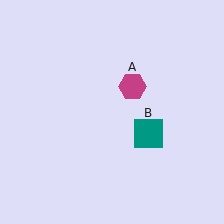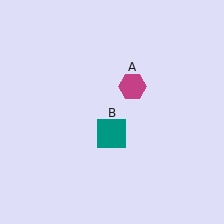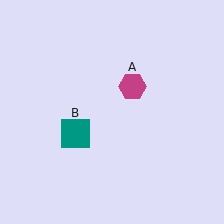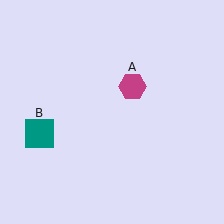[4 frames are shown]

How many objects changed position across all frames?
1 object changed position: teal square (object B).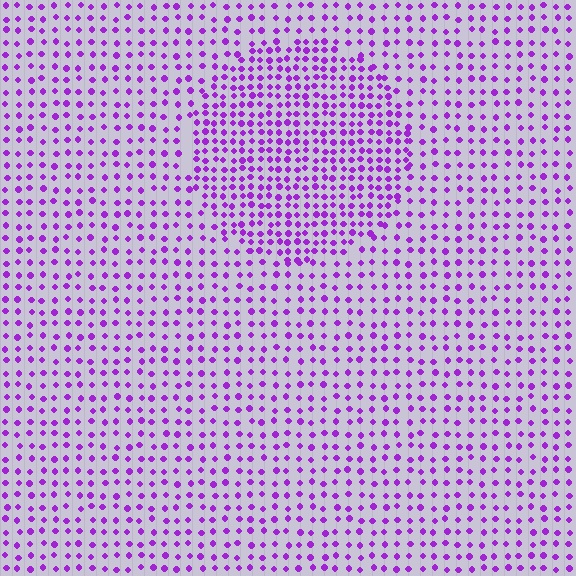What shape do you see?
I see a circle.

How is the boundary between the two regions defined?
The boundary is defined by a change in element density (approximately 1.8x ratio). All elements are the same color, size, and shape.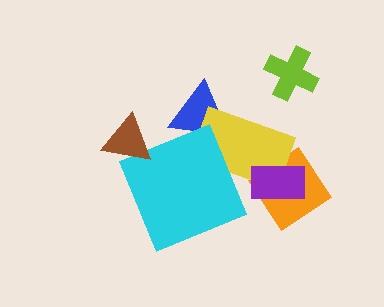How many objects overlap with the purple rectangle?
2 objects overlap with the purple rectangle.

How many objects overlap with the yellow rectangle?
4 objects overlap with the yellow rectangle.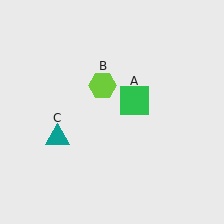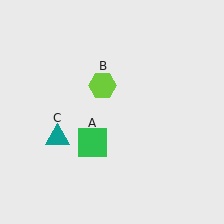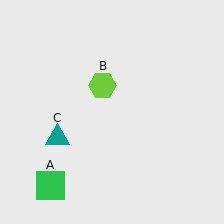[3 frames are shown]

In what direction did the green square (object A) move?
The green square (object A) moved down and to the left.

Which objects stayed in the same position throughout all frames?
Lime hexagon (object B) and teal triangle (object C) remained stationary.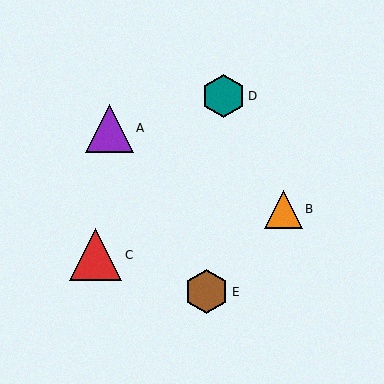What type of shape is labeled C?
Shape C is a red triangle.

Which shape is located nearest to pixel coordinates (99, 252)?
The red triangle (labeled C) at (96, 255) is nearest to that location.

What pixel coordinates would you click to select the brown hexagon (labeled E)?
Click at (207, 292) to select the brown hexagon E.